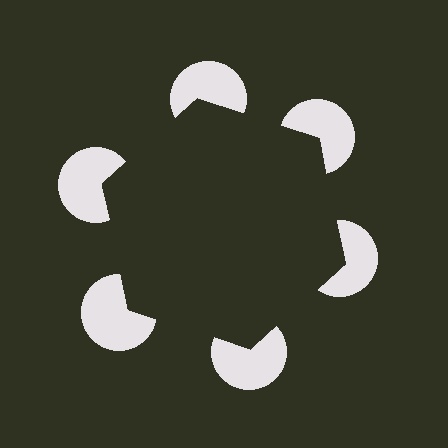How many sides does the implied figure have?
6 sides.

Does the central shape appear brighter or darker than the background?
It typically appears slightly darker than the background, even though no actual brightness change is drawn.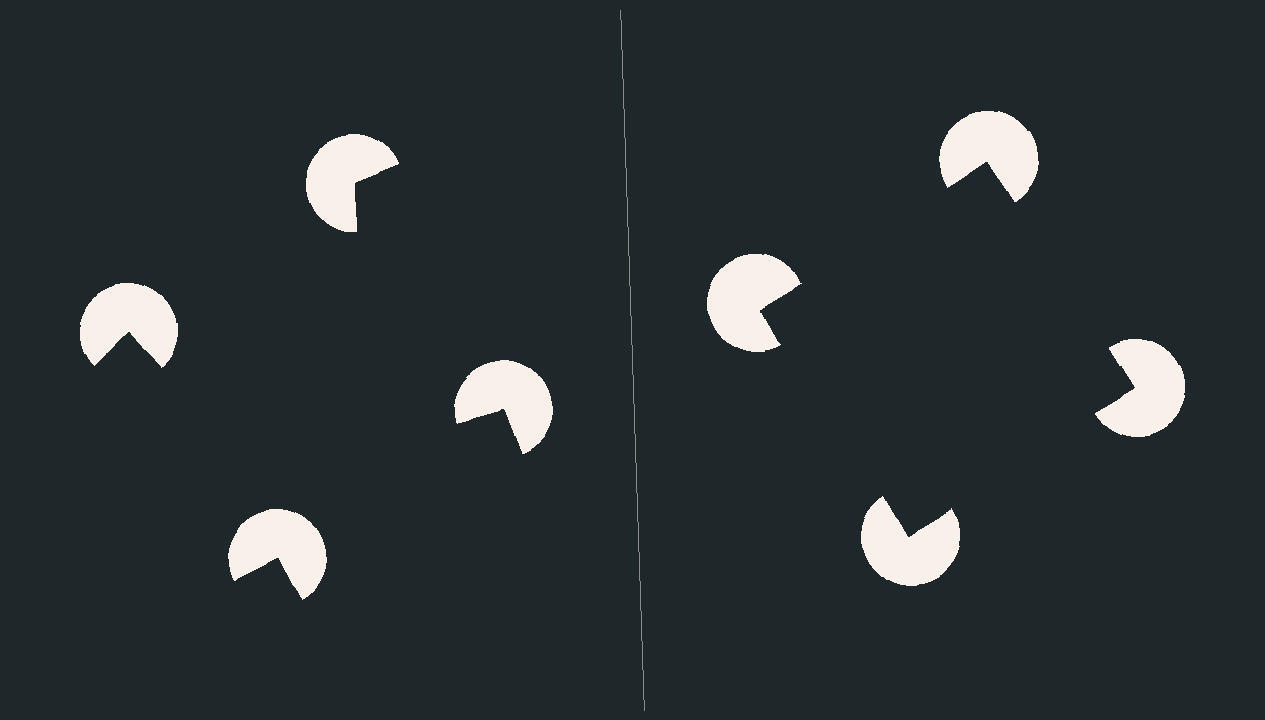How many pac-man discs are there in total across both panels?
8 — 4 on each side.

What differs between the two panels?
The pac-man discs are positioned identically on both sides; only the wedge orientations differ. On the right they align to a square; on the left they are misaligned.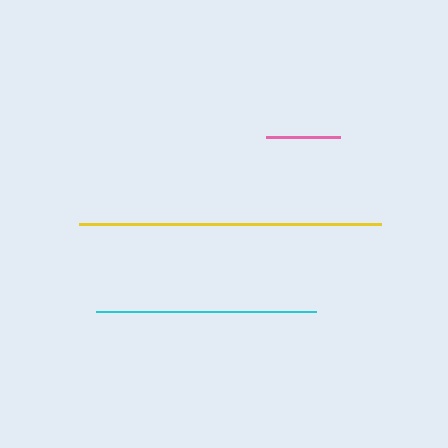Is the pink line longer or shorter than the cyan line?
The cyan line is longer than the pink line.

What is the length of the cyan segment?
The cyan segment is approximately 220 pixels long.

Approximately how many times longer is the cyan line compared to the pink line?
The cyan line is approximately 3.0 times the length of the pink line.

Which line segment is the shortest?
The pink line is the shortest at approximately 73 pixels.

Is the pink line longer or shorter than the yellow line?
The yellow line is longer than the pink line.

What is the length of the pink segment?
The pink segment is approximately 73 pixels long.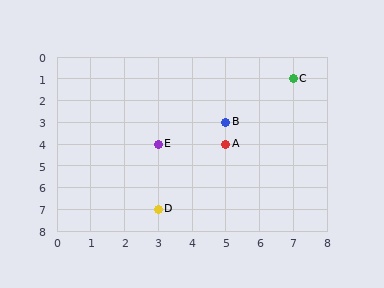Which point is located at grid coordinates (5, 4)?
Point A is at (5, 4).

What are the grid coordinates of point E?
Point E is at grid coordinates (3, 4).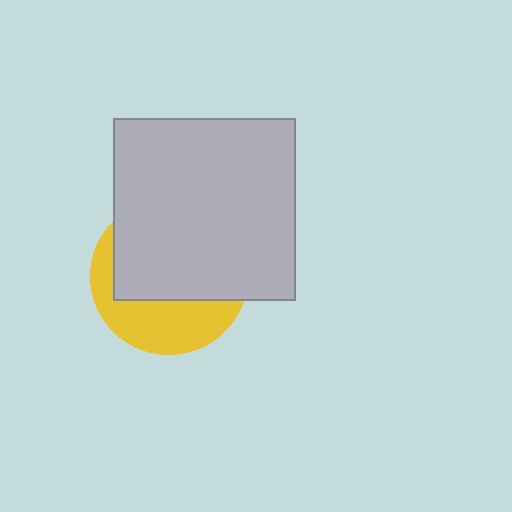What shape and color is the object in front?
The object in front is a light gray square.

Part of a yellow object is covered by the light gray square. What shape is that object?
It is a circle.